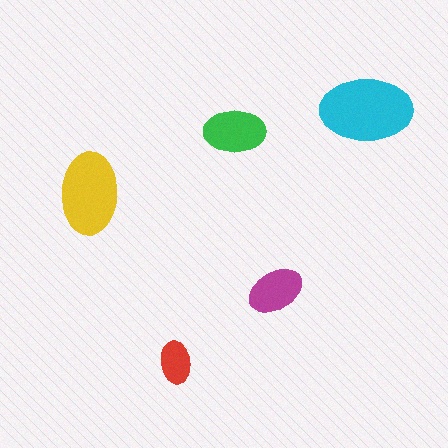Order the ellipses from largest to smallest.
the cyan one, the yellow one, the green one, the magenta one, the red one.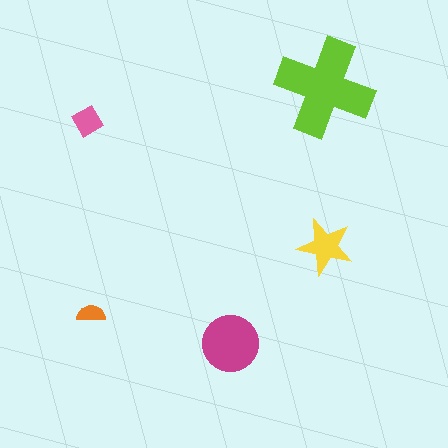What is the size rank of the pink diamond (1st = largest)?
4th.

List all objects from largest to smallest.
The lime cross, the magenta circle, the yellow star, the pink diamond, the orange semicircle.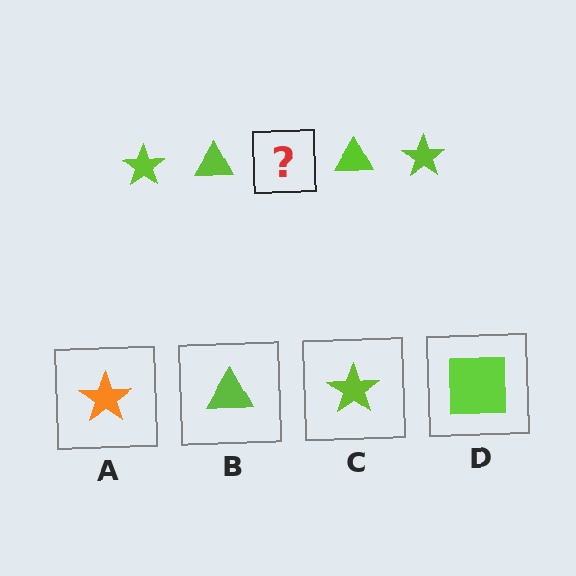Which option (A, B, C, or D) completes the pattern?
C.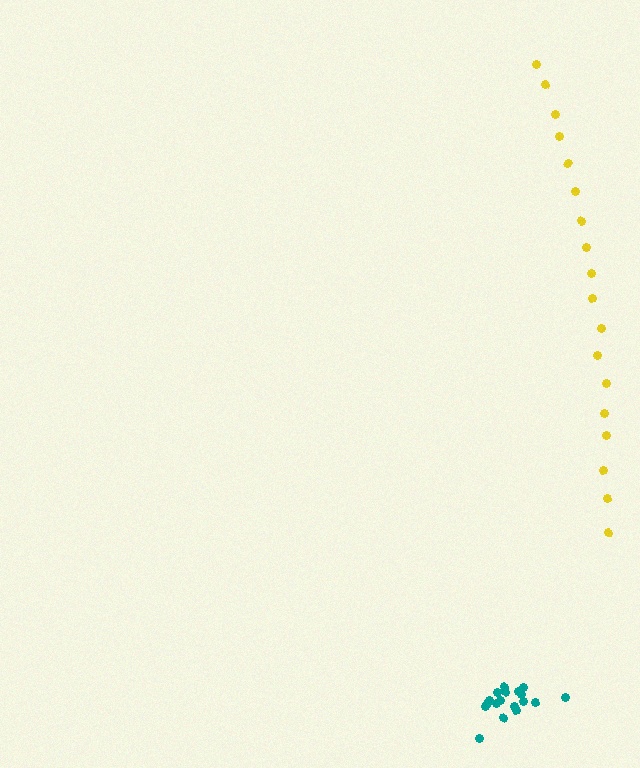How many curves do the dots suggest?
There are 2 distinct paths.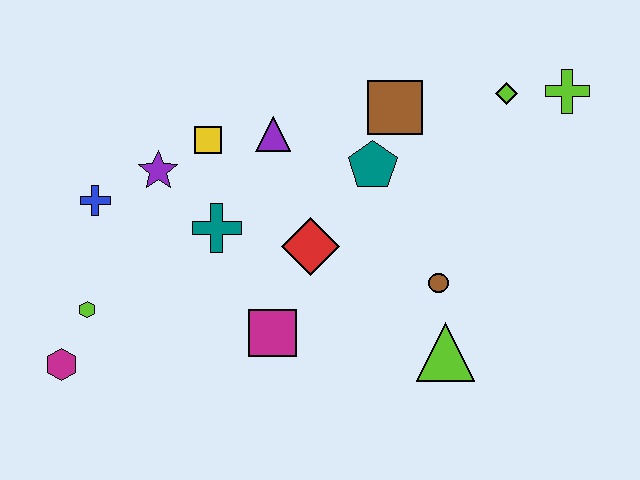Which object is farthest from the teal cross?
The lime cross is farthest from the teal cross.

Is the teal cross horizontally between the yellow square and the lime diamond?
Yes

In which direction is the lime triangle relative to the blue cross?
The lime triangle is to the right of the blue cross.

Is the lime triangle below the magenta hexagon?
No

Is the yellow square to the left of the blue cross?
No